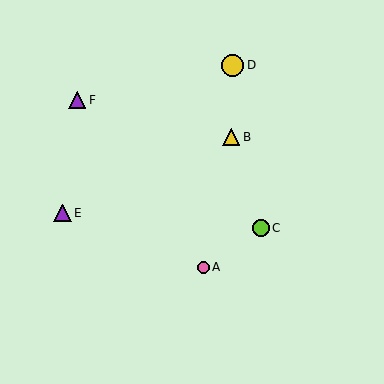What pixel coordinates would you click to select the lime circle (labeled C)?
Click at (261, 228) to select the lime circle C.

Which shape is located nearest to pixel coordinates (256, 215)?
The lime circle (labeled C) at (261, 228) is nearest to that location.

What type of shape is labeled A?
Shape A is a pink circle.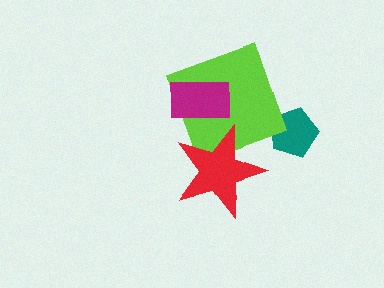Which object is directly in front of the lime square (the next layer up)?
The magenta rectangle is directly in front of the lime square.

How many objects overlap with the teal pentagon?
0 objects overlap with the teal pentagon.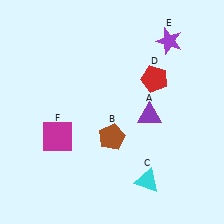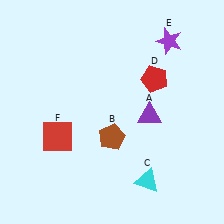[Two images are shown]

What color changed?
The square (F) changed from magenta in Image 1 to red in Image 2.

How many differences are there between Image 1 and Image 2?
There is 1 difference between the two images.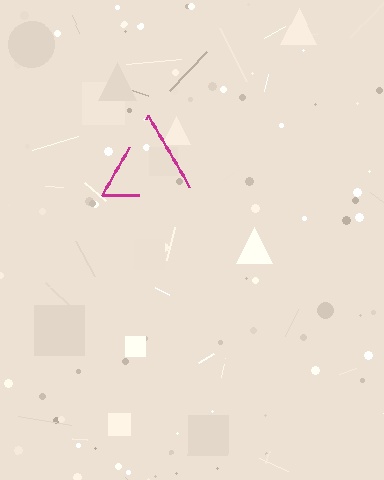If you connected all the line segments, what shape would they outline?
They would outline a triangle.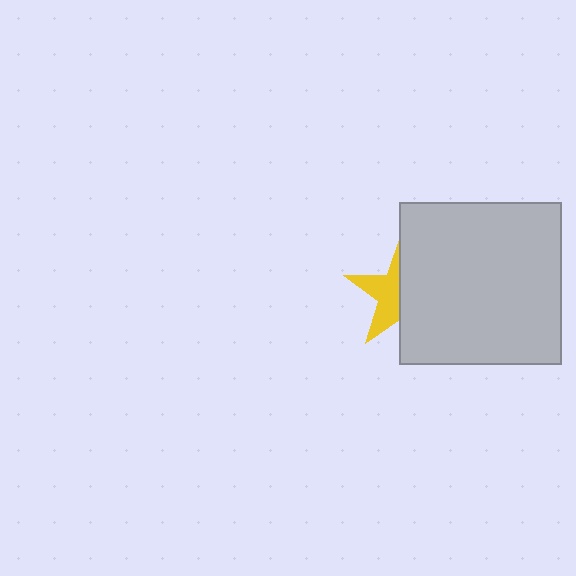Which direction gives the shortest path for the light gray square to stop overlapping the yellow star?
Moving right gives the shortest separation.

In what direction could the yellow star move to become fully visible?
The yellow star could move left. That would shift it out from behind the light gray square entirely.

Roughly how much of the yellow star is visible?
About half of it is visible (roughly 46%).